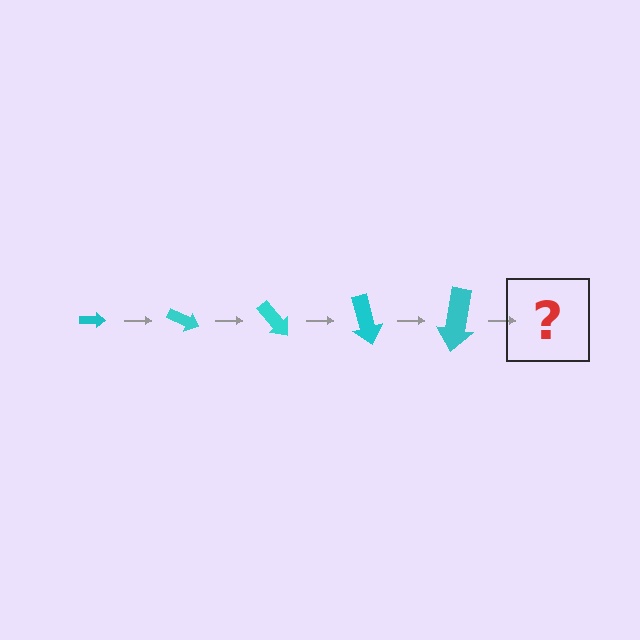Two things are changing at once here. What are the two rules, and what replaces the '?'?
The two rules are that the arrow grows larger each step and it rotates 25 degrees each step. The '?' should be an arrow, larger than the previous one and rotated 125 degrees from the start.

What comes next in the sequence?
The next element should be an arrow, larger than the previous one and rotated 125 degrees from the start.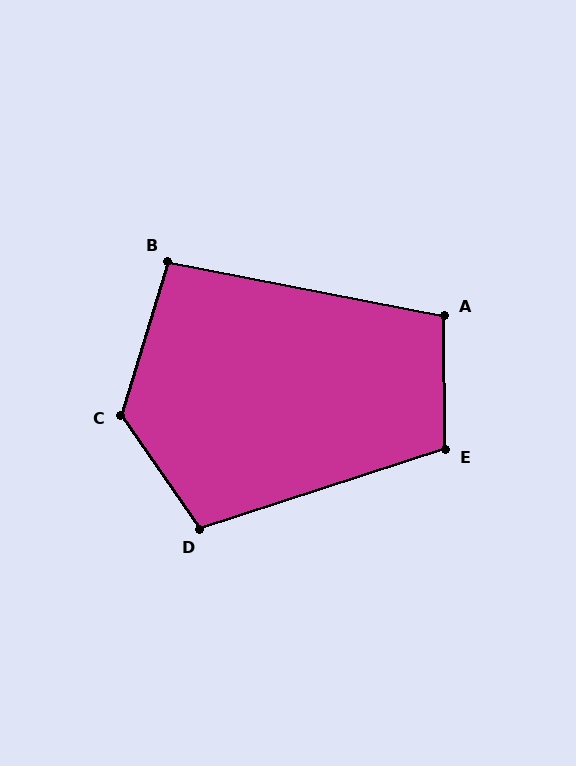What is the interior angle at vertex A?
Approximately 101 degrees (obtuse).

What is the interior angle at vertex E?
Approximately 108 degrees (obtuse).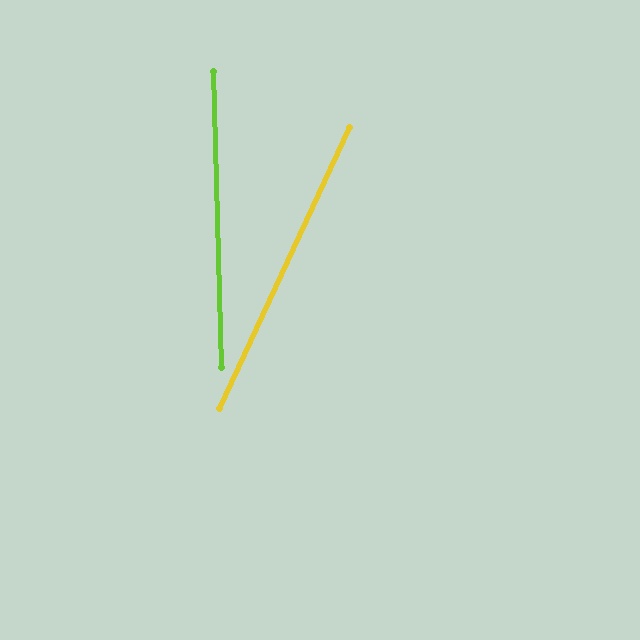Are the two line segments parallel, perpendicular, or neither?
Neither parallel nor perpendicular — they differ by about 26°.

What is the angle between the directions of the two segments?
Approximately 26 degrees.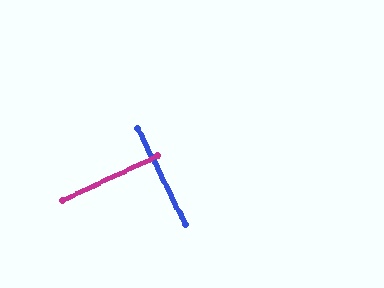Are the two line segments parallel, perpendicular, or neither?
Perpendicular — they meet at approximately 88°.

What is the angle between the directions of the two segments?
Approximately 88 degrees.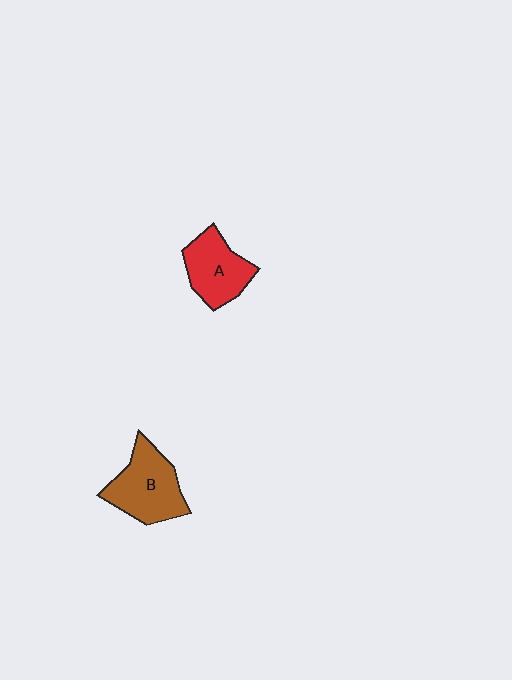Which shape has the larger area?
Shape B (brown).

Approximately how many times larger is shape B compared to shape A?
Approximately 1.2 times.